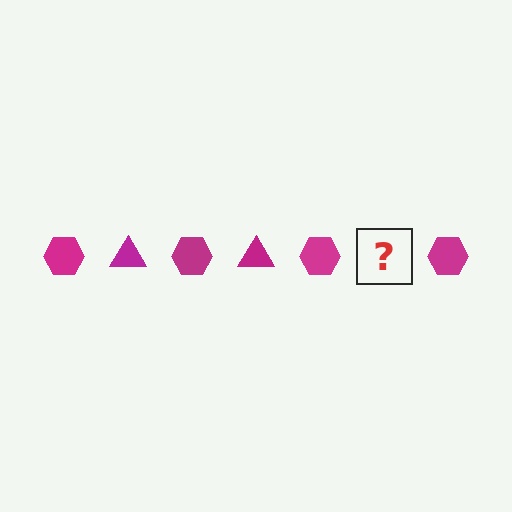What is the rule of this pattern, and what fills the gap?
The rule is that the pattern cycles through hexagon, triangle shapes in magenta. The gap should be filled with a magenta triangle.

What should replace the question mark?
The question mark should be replaced with a magenta triangle.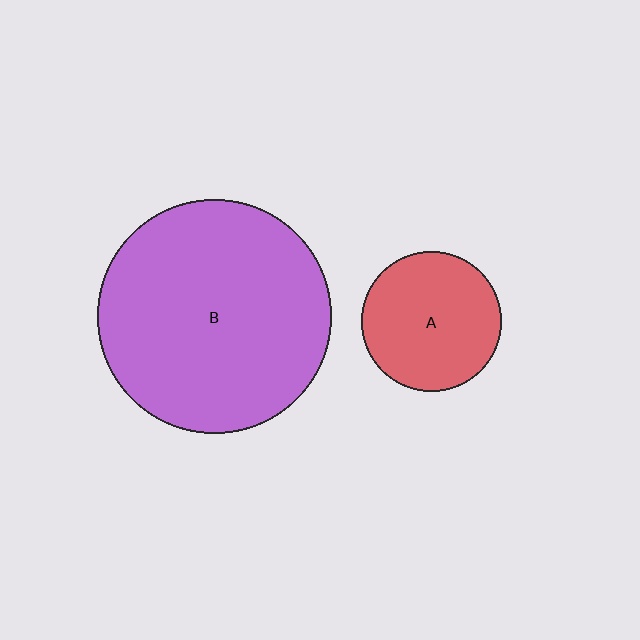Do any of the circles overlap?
No, none of the circles overlap.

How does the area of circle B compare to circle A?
Approximately 2.8 times.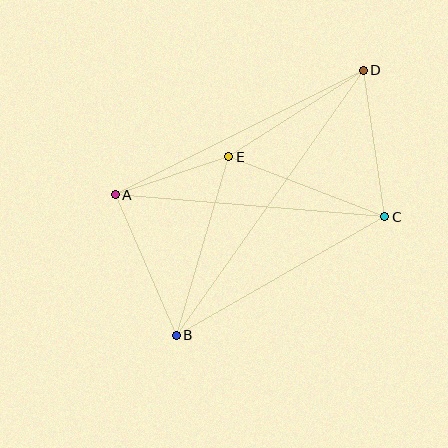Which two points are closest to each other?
Points A and E are closest to each other.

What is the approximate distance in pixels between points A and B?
The distance between A and B is approximately 153 pixels.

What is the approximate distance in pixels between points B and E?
The distance between B and E is approximately 186 pixels.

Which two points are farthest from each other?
Points B and D are farthest from each other.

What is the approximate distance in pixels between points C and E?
The distance between C and E is approximately 167 pixels.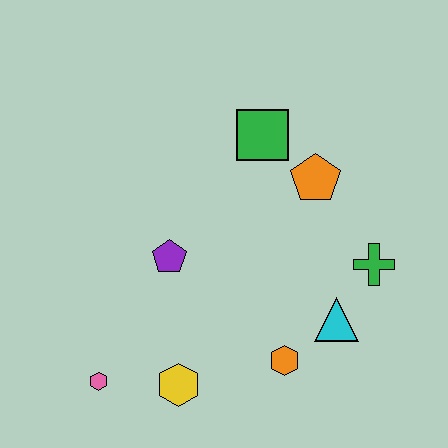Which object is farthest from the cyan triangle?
The pink hexagon is farthest from the cyan triangle.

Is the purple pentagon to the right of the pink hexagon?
Yes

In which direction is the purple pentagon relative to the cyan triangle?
The purple pentagon is to the left of the cyan triangle.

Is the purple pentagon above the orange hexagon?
Yes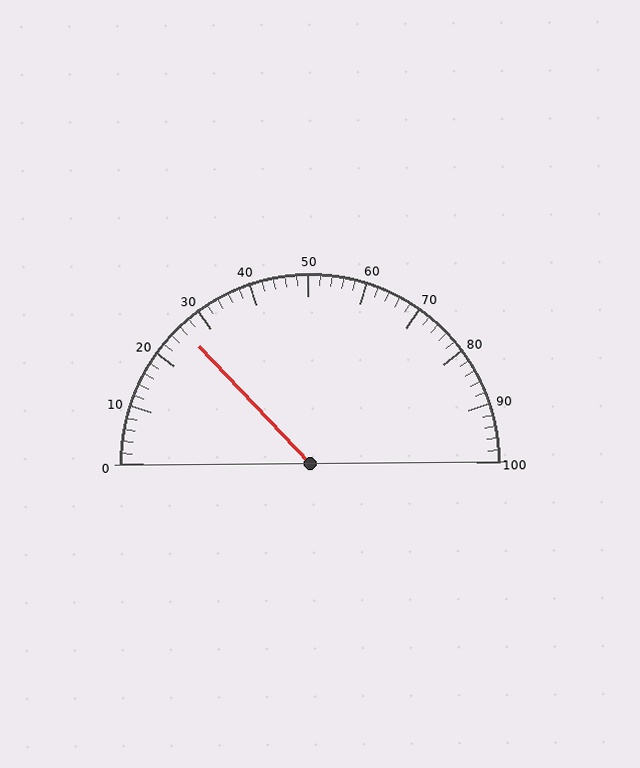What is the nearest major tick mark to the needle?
The nearest major tick mark is 30.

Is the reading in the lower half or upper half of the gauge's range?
The reading is in the lower half of the range (0 to 100).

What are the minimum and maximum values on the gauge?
The gauge ranges from 0 to 100.